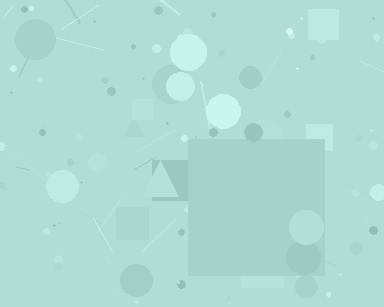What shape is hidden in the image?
A square is hidden in the image.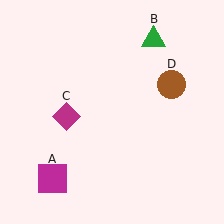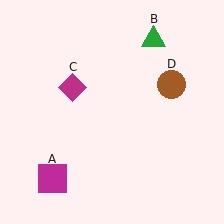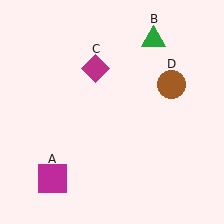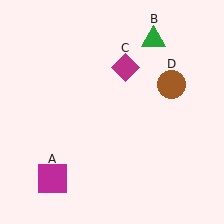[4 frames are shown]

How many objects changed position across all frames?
1 object changed position: magenta diamond (object C).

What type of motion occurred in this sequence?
The magenta diamond (object C) rotated clockwise around the center of the scene.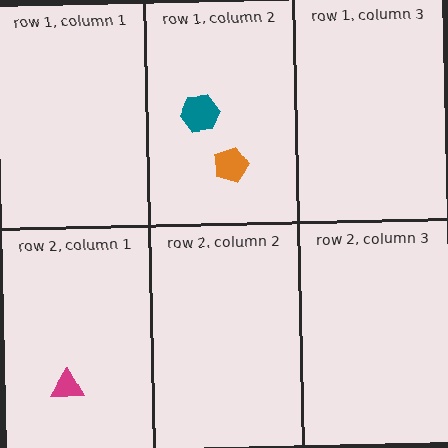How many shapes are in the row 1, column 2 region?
2.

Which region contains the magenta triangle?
The row 2, column 1 region.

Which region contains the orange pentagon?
The row 1, column 2 region.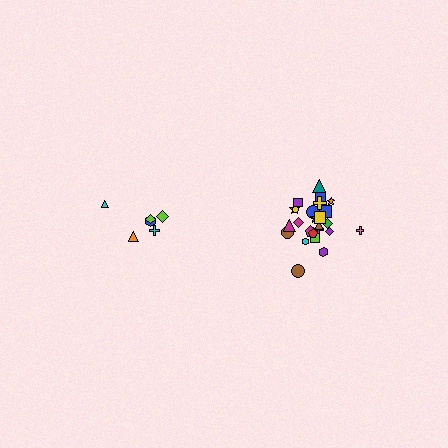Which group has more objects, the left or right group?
The right group.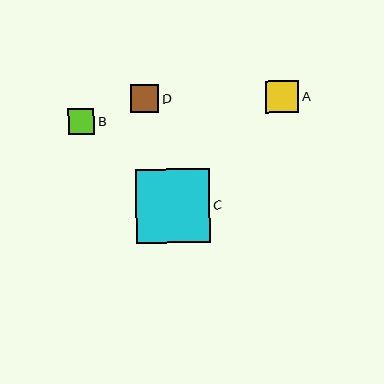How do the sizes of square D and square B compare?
Square D and square B are approximately the same size.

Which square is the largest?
Square C is the largest with a size of approximately 75 pixels.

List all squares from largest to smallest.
From largest to smallest: C, A, D, B.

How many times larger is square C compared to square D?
Square C is approximately 2.7 times the size of square D.